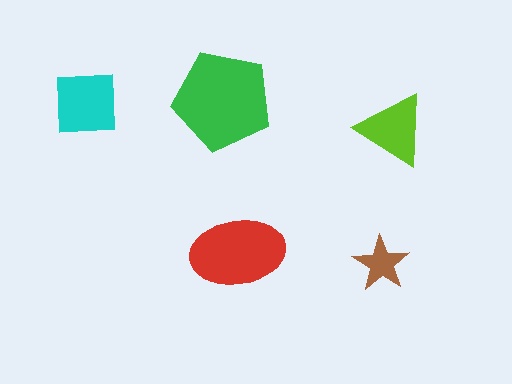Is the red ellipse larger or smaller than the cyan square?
Larger.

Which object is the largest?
The green pentagon.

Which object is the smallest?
The brown star.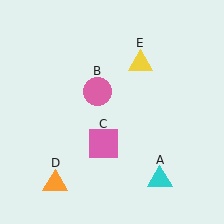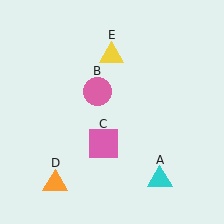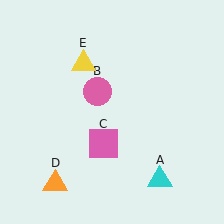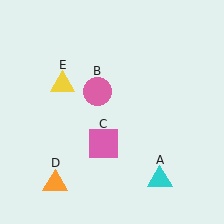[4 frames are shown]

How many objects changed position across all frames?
1 object changed position: yellow triangle (object E).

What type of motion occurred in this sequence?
The yellow triangle (object E) rotated counterclockwise around the center of the scene.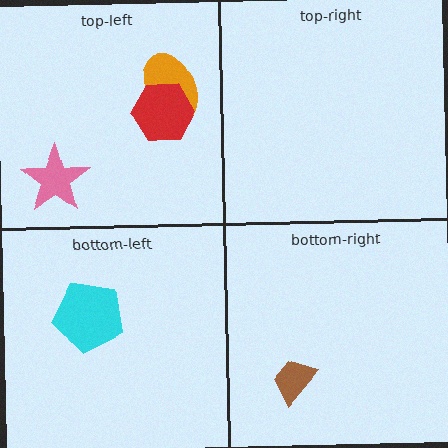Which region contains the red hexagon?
The top-left region.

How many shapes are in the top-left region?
3.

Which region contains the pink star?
The top-left region.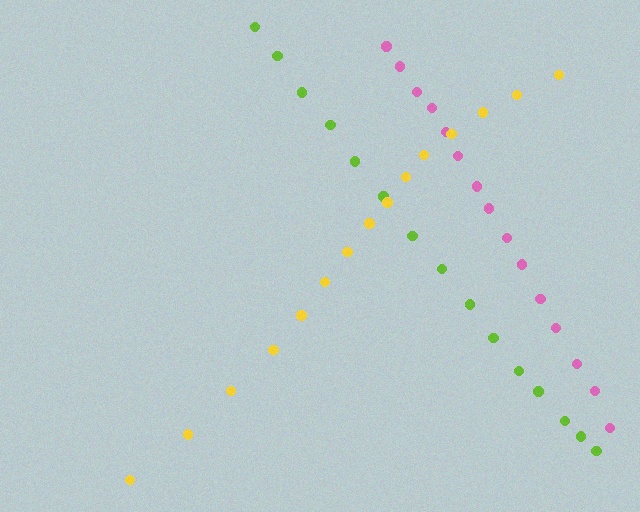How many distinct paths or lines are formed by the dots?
There are 3 distinct paths.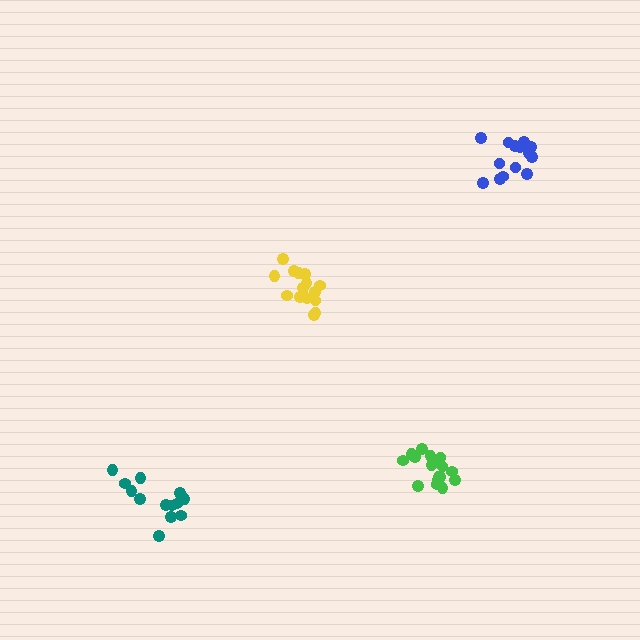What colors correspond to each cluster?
The clusters are colored: blue, yellow, green, teal.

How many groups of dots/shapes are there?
There are 4 groups.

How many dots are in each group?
Group 1: 15 dots, Group 2: 16 dots, Group 3: 18 dots, Group 4: 13 dots (62 total).